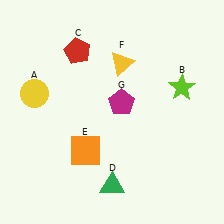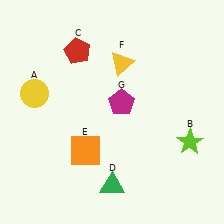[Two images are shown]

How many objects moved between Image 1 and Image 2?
1 object moved between the two images.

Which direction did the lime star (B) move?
The lime star (B) moved down.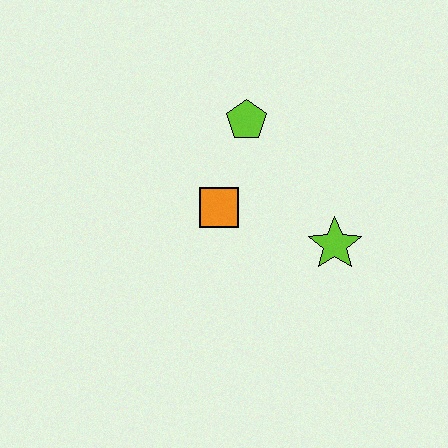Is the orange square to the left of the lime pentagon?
Yes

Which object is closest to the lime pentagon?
The orange square is closest to the lime pentagon.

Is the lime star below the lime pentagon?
Yes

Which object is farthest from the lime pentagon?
The lime star is farthest from the lime pentagon.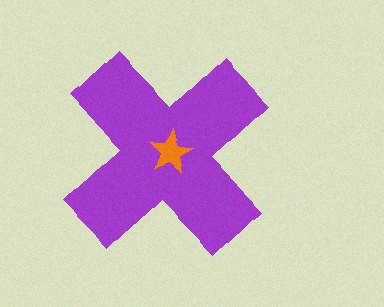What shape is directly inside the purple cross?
The orange star.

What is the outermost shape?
The purple cross.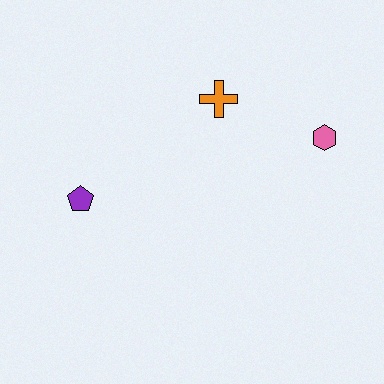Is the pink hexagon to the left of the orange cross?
No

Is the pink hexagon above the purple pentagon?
Yes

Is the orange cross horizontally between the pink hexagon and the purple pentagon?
Yes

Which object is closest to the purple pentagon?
The orange cross is closest to the purple pentagon.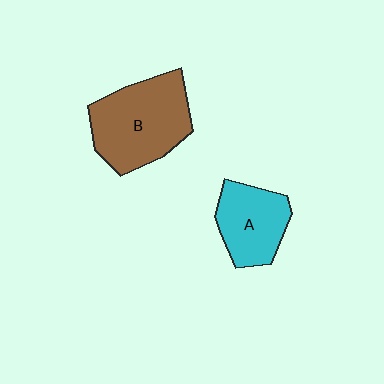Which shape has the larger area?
Shape B (brown).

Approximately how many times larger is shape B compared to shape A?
Approximately 1.5 times.